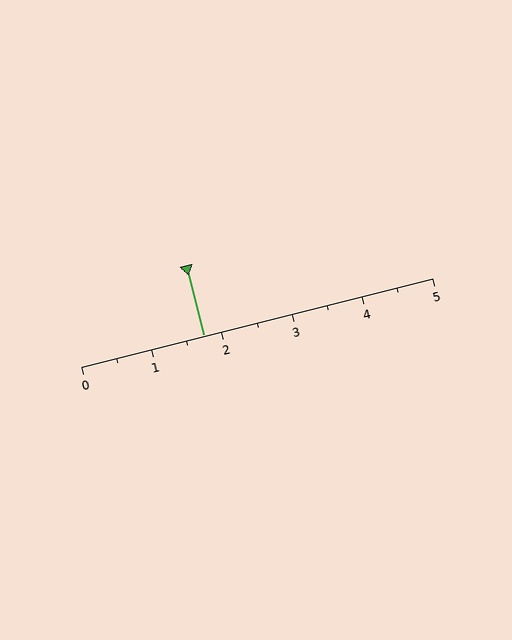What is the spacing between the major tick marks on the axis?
The major ticks are spaced 1 apart.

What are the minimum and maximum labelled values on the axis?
The axis runs from 0 to 5.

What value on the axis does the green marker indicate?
The marker indicates approximately 1.8.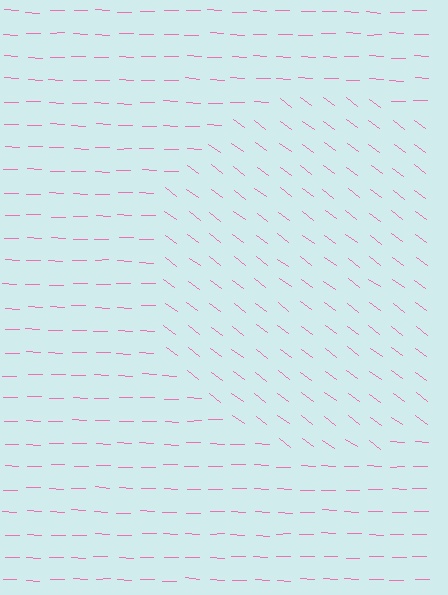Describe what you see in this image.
The image is filled with small pink line segments. A circle region in the image has lines oriented differently from the surrounding lines, creating a visible texture boundary.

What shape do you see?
I see a circle.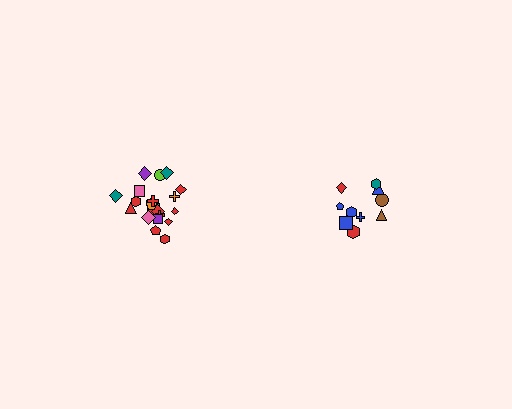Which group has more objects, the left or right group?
The left group.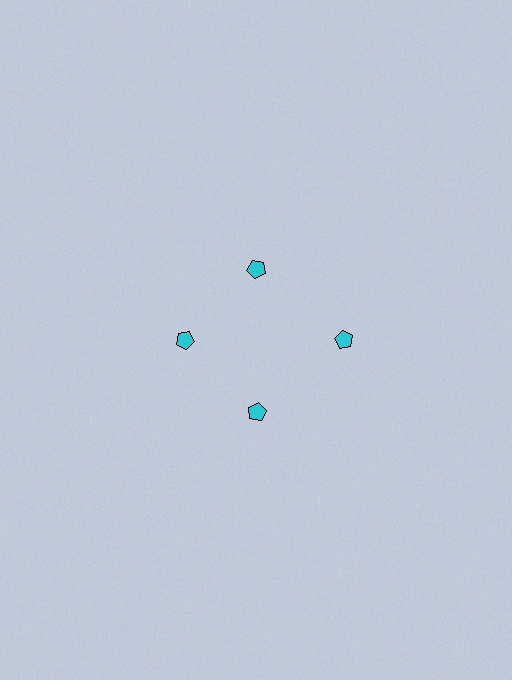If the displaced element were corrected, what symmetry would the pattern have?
It would have 4-fold rotational symmetry — the pattern would map onto itself every 90 degrees.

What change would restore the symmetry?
The symmetry would be restored by moving it inward, back onto the ring so that all 4 pentagons sit at equal angles and equal distance from the center.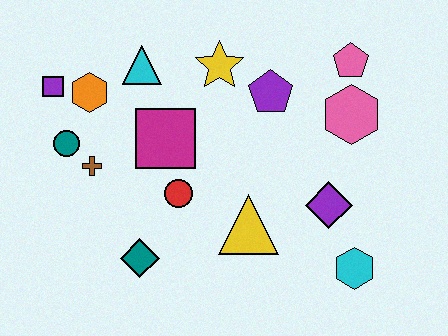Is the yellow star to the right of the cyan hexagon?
No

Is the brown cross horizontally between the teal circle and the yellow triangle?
Yes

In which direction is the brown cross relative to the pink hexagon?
The brown cross is to the left of the pink hexagon.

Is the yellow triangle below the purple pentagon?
Yes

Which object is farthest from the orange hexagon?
The cyan hexagon is farthest from the orange hexagon.